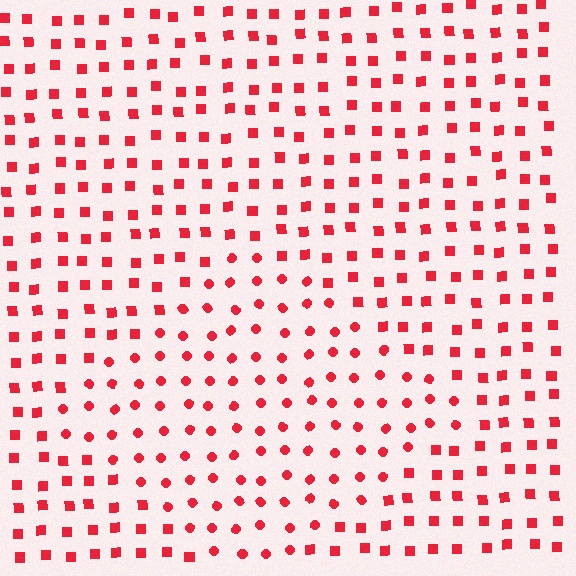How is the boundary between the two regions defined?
The boundary is defined by a change in element shape: circles inside vs. squares outside. All elements share the same color and spacing.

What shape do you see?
I see a diamond.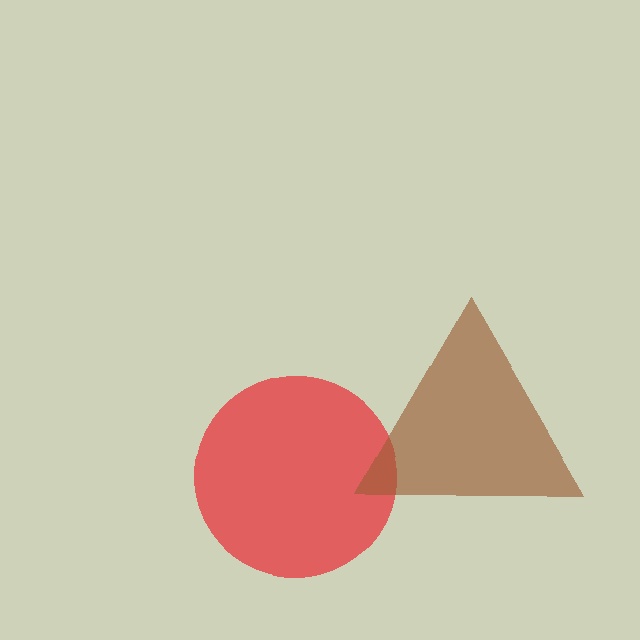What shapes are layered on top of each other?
The layered shapes are: a red circle, a brown triangle.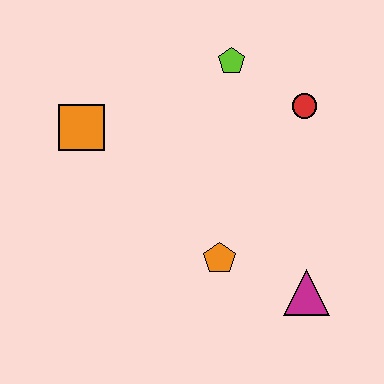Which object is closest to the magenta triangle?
The orange pentagon is closest to the magenta triangle.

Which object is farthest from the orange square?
The magenta triangle is farthest from the orange square.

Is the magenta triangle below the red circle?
Yes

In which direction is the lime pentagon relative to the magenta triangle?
The lime pentagon is above the magenta triangle.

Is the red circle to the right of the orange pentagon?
Yes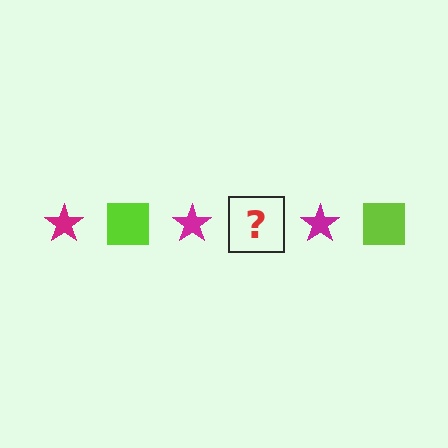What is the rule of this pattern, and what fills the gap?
The rule is that the pattern alternates between magenta star and lime square. The gap should be filled with a lime square.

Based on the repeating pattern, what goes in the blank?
The blank should be a lime square.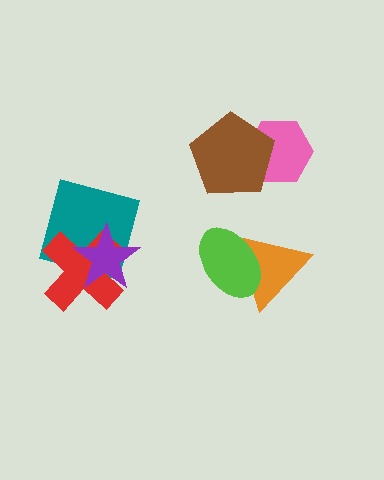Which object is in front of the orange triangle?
The lime ellipse is in front of the orange triangle.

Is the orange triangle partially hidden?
Yes, it is partially covered by another shape.